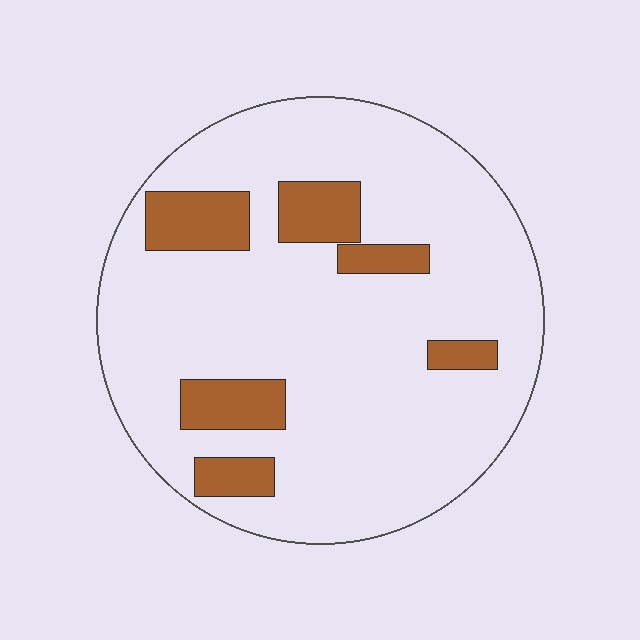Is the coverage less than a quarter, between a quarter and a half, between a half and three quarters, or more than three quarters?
Less than a quarter.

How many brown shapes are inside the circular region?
6.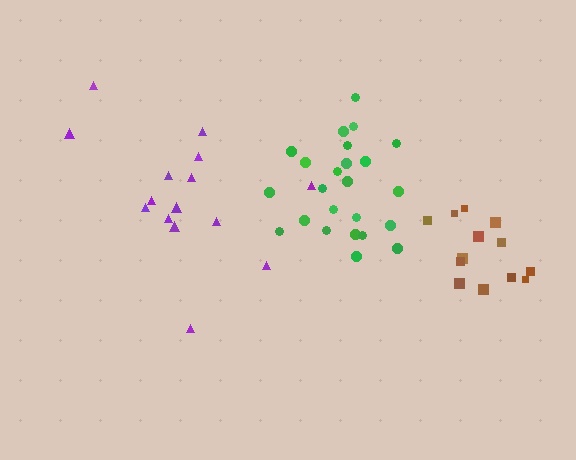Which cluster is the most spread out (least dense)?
Purple.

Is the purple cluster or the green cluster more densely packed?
Green.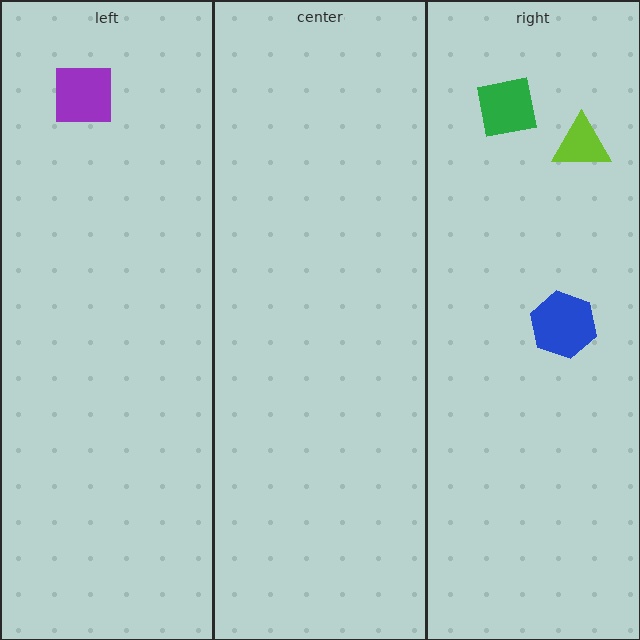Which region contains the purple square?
The left region.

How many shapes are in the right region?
3.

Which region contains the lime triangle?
The right region.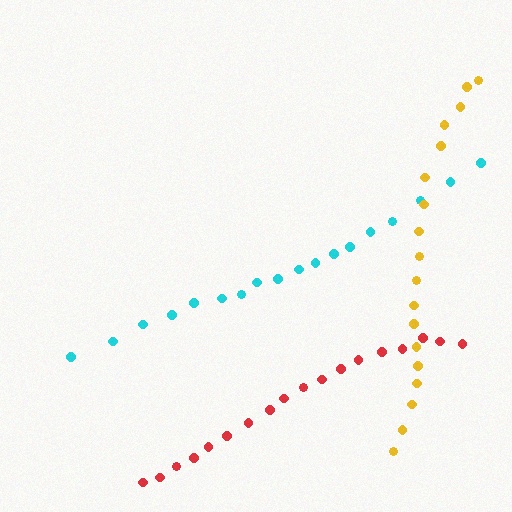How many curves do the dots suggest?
There are 3 distinct paths.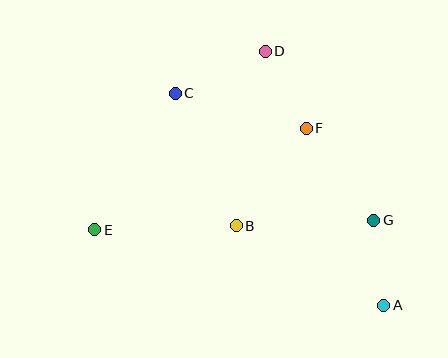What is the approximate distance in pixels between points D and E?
The distance between D and E is approximately 247 pixels.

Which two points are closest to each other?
Points A and G are closest to each other.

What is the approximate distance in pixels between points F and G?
The distance between F and G is approximately 114 pixels.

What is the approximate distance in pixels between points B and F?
The distance between B and F is approximately 120 pixels.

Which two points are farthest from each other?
Points A and E are farthest from each other.